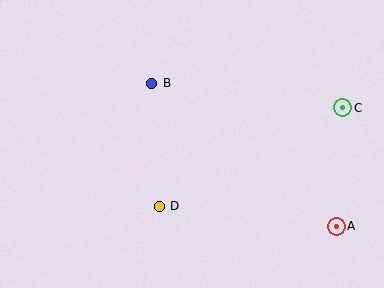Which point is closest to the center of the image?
Point D at (159, 206) is closest to the center.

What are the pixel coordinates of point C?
Point C is at (343, 108).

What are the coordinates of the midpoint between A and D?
The midpoint between A and D is at (248, 216).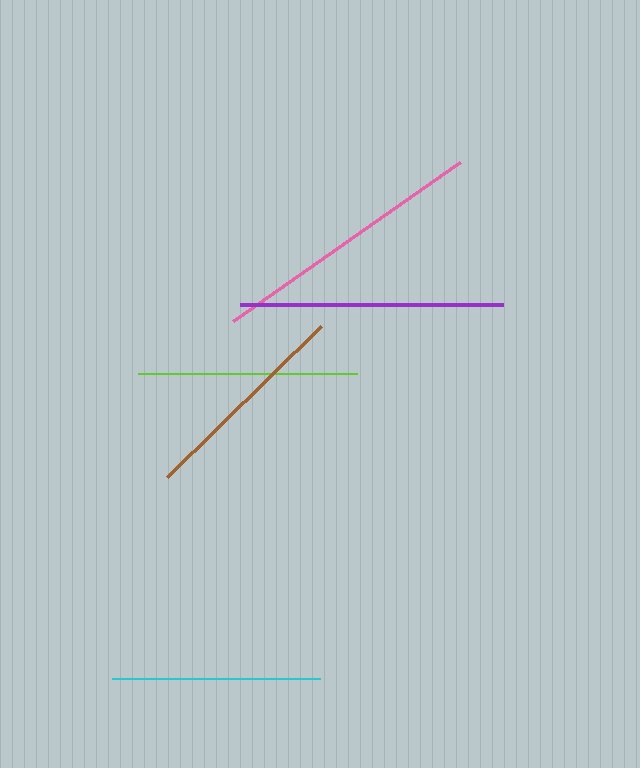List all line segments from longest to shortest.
From longest to shortest: pink, purple, lime, brown, cyan.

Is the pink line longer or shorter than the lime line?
The pink line is longer than the lime line.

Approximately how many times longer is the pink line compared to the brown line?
The pink line is approximately 1.3 times the length of the brown line.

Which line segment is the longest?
The pink line is the longest at approximately 278 pixels.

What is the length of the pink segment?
The pink segment is approximately 278 pixels long.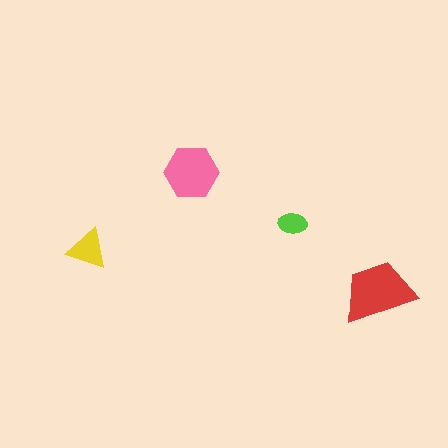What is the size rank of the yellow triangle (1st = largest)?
3rd.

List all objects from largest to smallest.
The red trapezoid, the pink hexagon, the yellow triangle, the lime ellipse.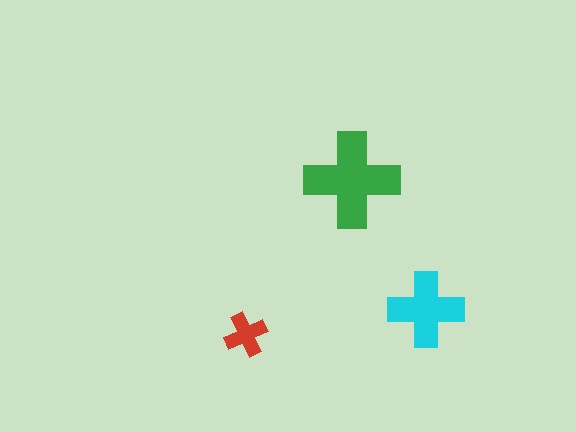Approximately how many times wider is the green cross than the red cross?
About 2 times wider.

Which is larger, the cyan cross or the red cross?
The cyan one.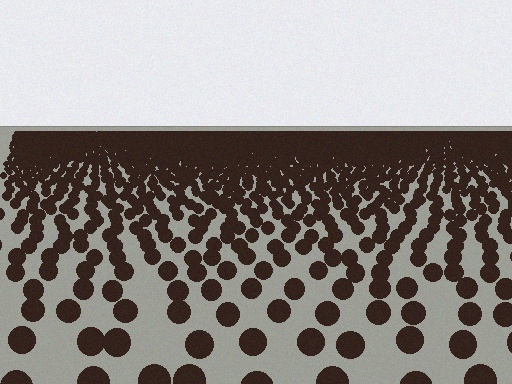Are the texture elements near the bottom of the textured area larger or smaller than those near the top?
Larger. Near the bottom, elements are closer to the viewer and appear at a bigger on-screen size.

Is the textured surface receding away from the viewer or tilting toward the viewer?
The surface is receding away from the viewer. Texture elements get smaller and denser toward the top.